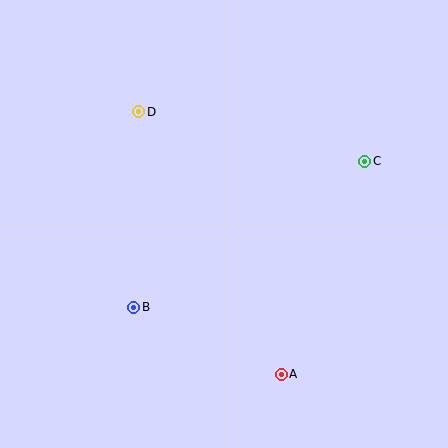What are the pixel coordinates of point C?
Point C is at (365, 161).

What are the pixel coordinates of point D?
Point D is at (139, 112).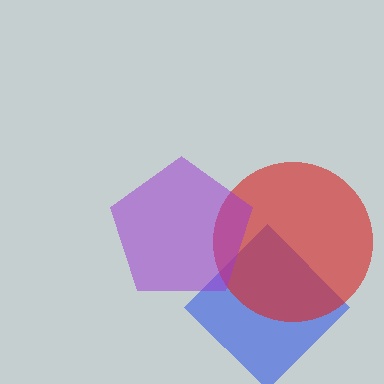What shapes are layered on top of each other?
The layered shapes are: a blue diamond, a red circle, a purple pentagon.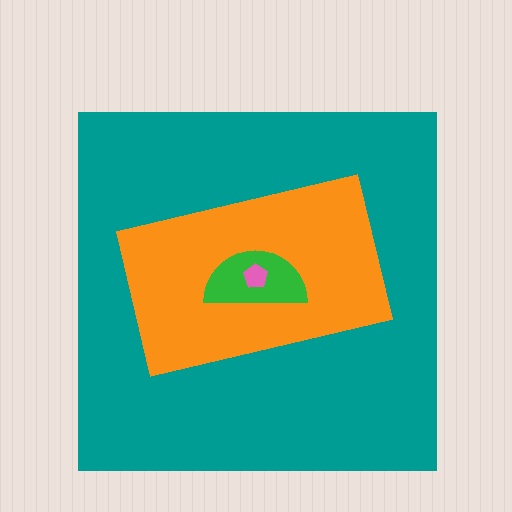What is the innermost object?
The pink pentagon.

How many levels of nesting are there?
4.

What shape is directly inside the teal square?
The orange rectangle.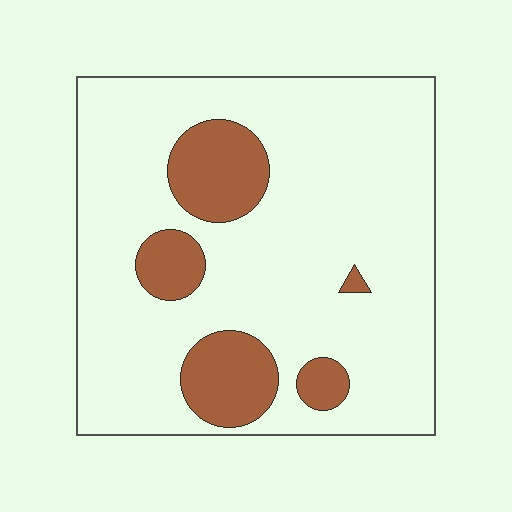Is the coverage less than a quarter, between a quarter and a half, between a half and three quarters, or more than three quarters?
Less than a quarter.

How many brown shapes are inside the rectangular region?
5.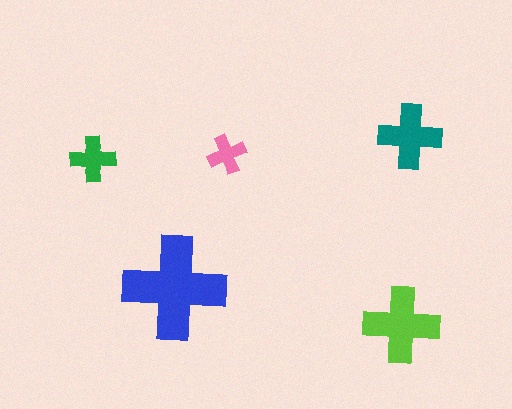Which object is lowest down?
The lime cross is bottommost.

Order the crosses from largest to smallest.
the blue one, the lime one, the teal one, the green one, the pink one.